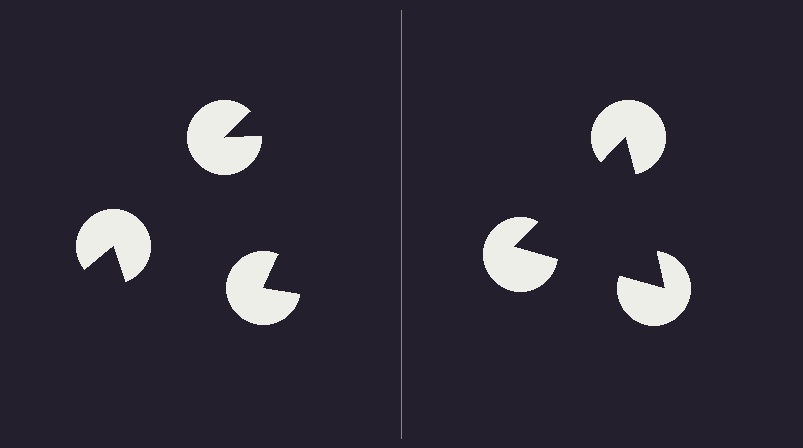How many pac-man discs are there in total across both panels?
6 — 3 on each side.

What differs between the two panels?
The pac-man discs are positioned identically on both sides; only the wedge orientations differ. On the right they align to a triangle; on the left they are misaligned.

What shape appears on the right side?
An illusory triangle.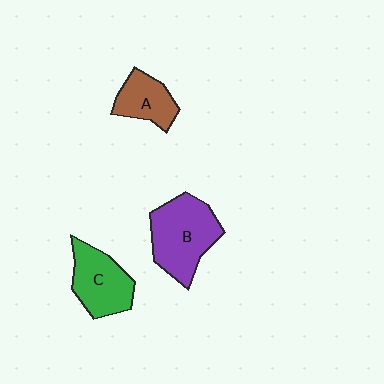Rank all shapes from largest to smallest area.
From largest to smallest: B (purple), C (green), A (brown).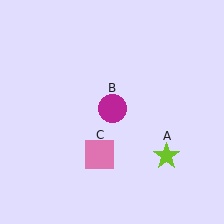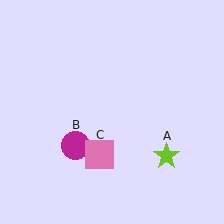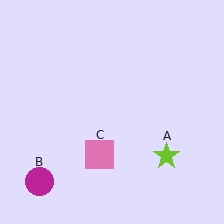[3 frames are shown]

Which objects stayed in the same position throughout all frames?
Lime star (object A) and pink square (object C) remained stationary.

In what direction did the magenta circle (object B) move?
The magenta circle (object B) moved down and to the left.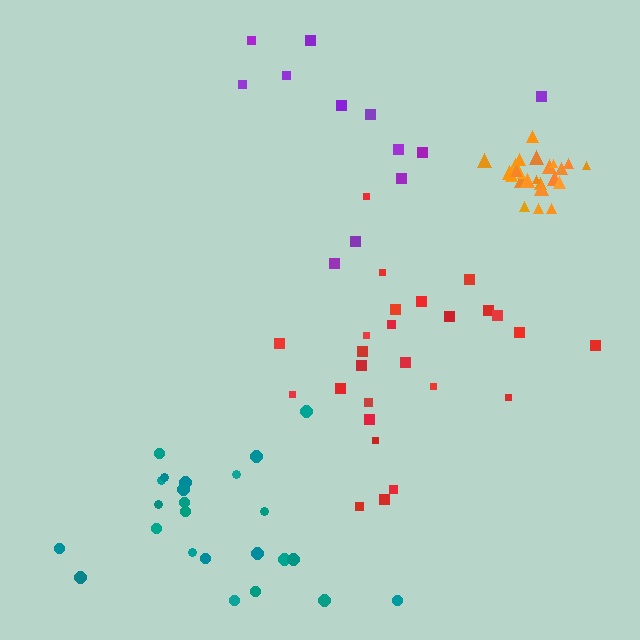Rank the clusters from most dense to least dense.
orange, red, teal, purple.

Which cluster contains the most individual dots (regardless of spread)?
Red (26).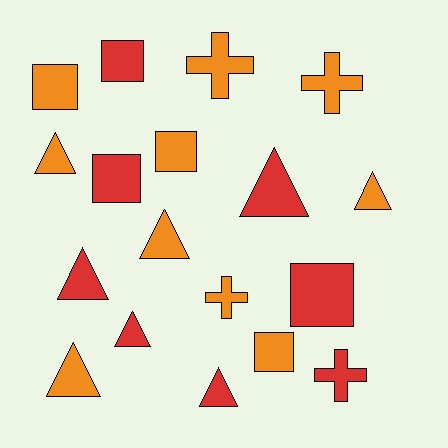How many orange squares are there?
There are 3 orange squares.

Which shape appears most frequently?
Triangle, with 8 objects.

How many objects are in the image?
There are 18 objects.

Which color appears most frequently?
Orange, with 10 objects.